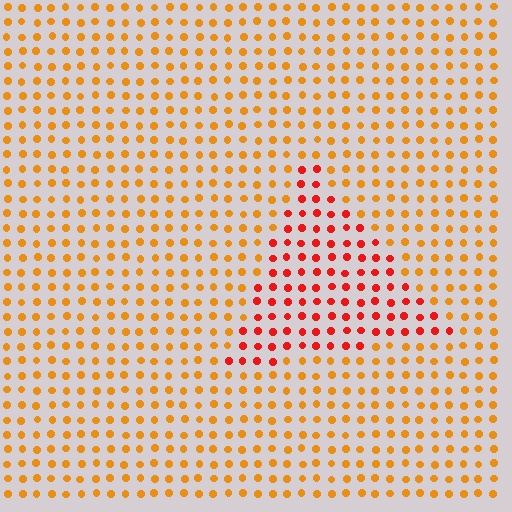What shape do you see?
I see a triangle.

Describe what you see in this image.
The image is filled with small orange elements in a uniform arrangement. A triangle-shaped region is visible where the elements are tinted to a slightly different hue, forming a subtle color boundary.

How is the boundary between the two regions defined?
The boundary is defined purely by a slight shift in hue (about 35 degrees). Spacing, size, and orientation are identical on both sides.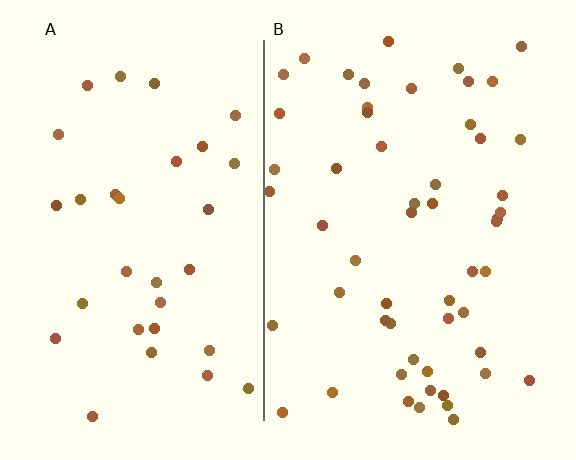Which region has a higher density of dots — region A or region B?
B (the right).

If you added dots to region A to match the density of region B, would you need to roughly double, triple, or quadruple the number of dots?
Approximately double.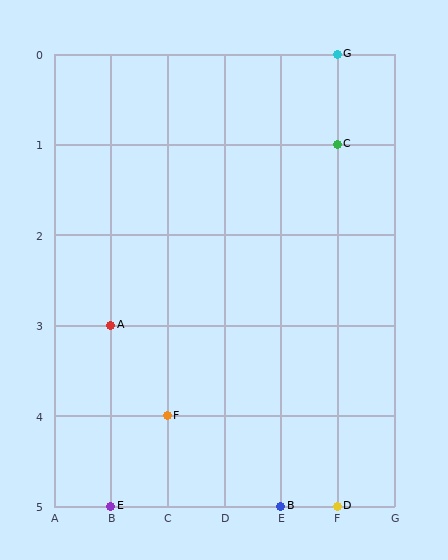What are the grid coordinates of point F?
Point F is at grid coordinates (C, 4).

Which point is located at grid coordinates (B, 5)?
Point E is at (B, 5).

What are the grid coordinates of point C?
Point C is at grid coordinates (F, 1).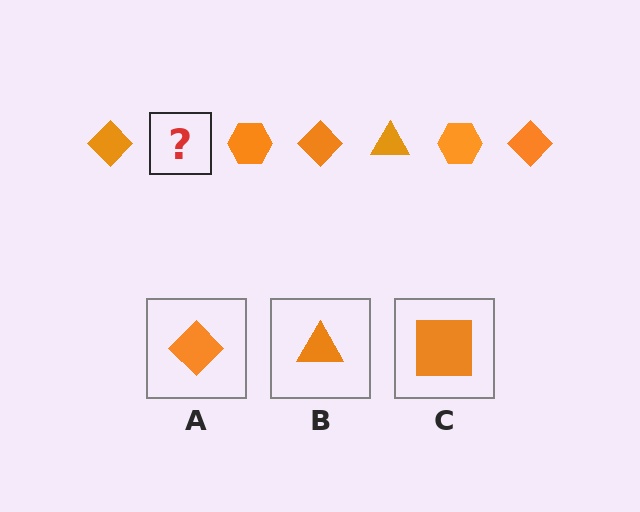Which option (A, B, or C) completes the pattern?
B.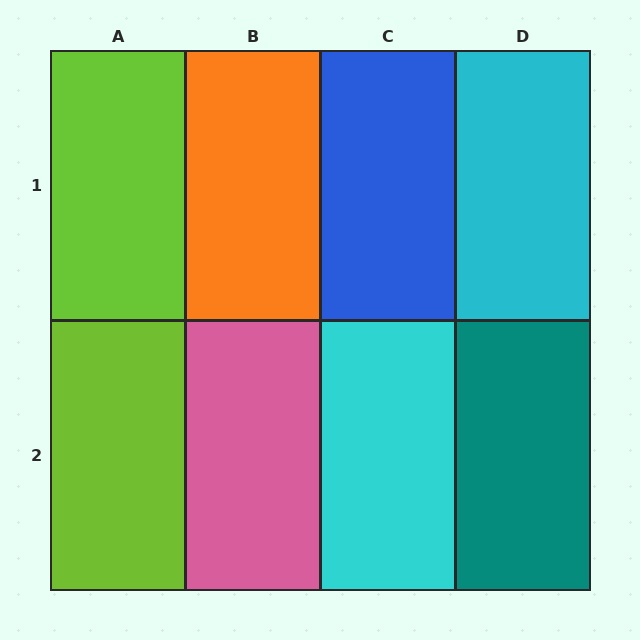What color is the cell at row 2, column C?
Cyan.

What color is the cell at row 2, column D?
Teal.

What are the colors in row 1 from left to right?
Lime, orange, blue, cyan.